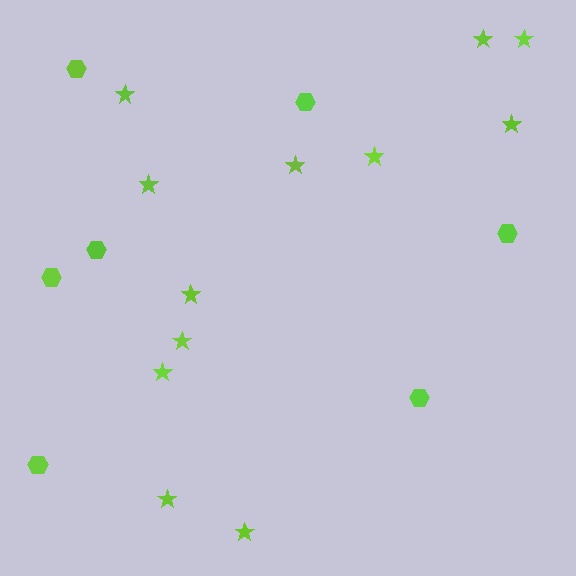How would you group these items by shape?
There are 2 groups: one group of hexagons (7) and one group of stars (12).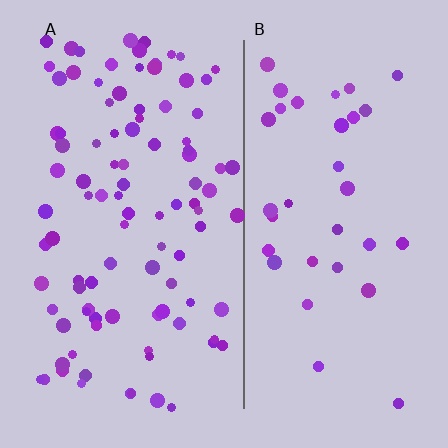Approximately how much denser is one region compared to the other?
Approximately 2.8× — region A over region B.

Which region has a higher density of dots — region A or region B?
A (the left).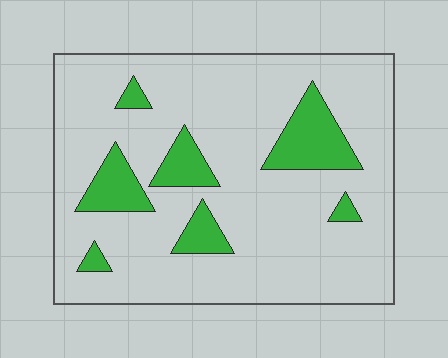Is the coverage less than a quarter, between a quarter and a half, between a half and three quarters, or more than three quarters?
Less than a quarter.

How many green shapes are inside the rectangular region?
7.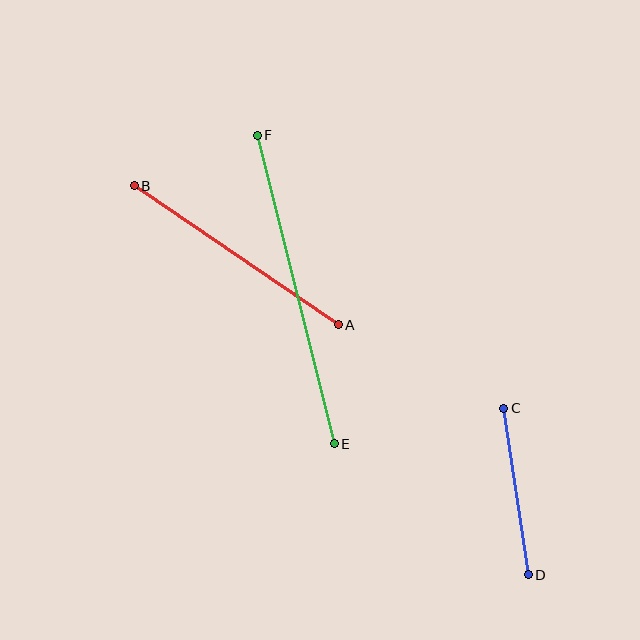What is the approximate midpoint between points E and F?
The midpoint is at approximately (296, 290) pixels.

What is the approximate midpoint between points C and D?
The midpoint is at approximately (516, 492) pixels.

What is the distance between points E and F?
The distance is approximately 318 pixels.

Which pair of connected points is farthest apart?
Points E and F are farthest apart.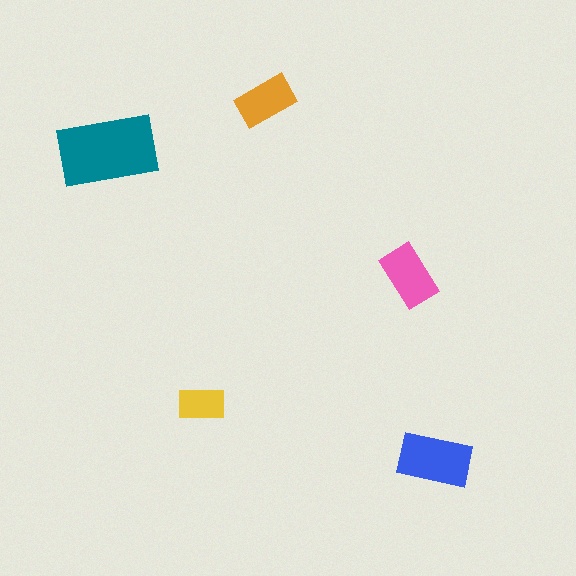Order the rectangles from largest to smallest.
the teal one, the blue one, the pink one, the orange one, the yellow one.